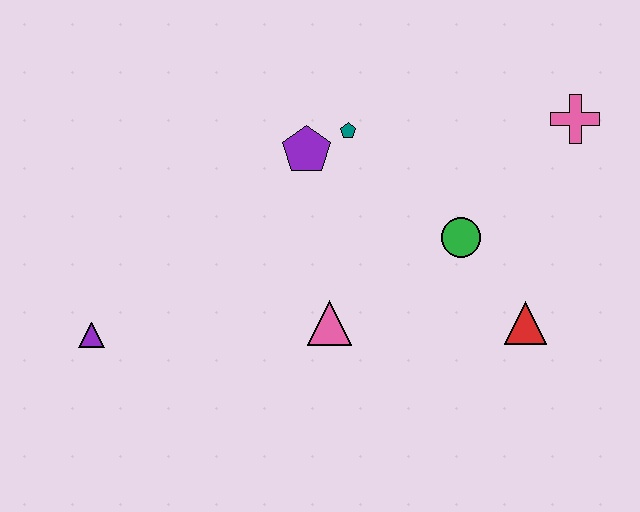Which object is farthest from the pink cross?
The purple triangle is farthest from the pink cross.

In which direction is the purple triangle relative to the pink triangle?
The purple triangle is to the left of the pink triangle.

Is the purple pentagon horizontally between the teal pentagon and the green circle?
No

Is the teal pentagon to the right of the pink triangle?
Yes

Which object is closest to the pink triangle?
The green circle is closest to the pink triangle.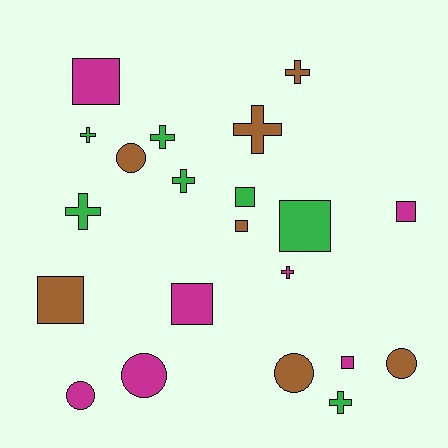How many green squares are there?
There are 2 green squares.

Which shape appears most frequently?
Cross, with 8 objects.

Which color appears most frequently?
Magenta, with 7 objects.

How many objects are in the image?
There are 21 objects.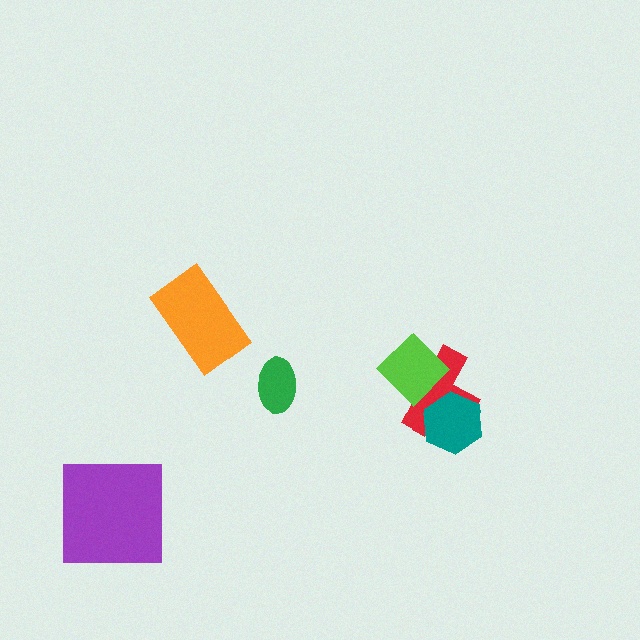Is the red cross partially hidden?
Yes, it is partially covered by another shape.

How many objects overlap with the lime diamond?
1 object overlaps with the lime diamond.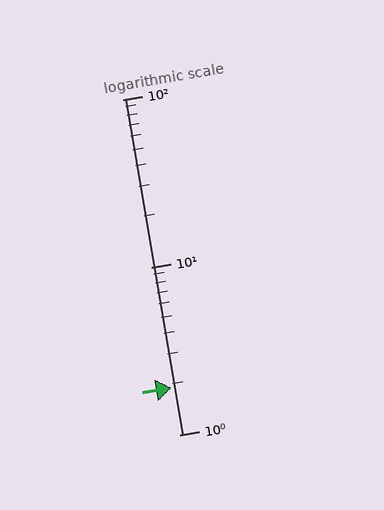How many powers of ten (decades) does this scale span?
The scale spans 2 decades, from 1 to 100.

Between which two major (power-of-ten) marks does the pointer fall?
The pointer is between 1 and 10.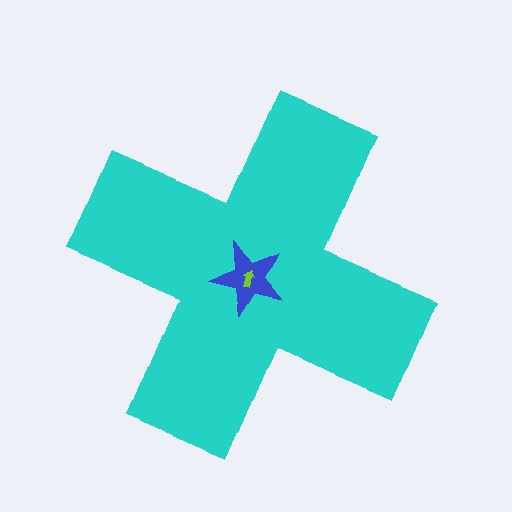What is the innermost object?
The lime arrow.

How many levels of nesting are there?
3.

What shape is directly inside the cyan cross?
The blue star.